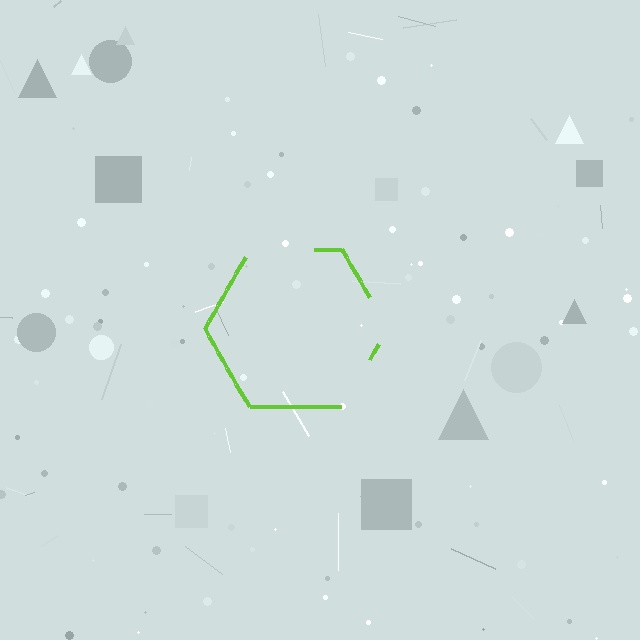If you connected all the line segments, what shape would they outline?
They would outline a hexagon.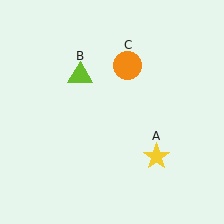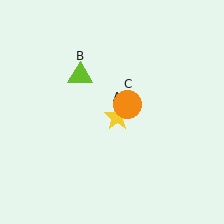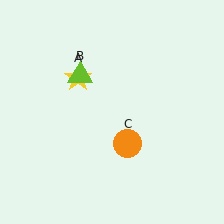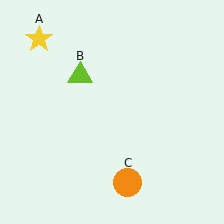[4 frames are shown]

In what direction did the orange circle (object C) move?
The orange circle (object C) moved down.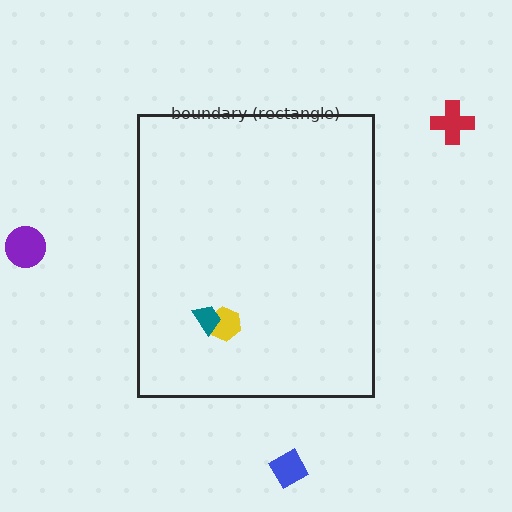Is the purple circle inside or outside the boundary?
Outside.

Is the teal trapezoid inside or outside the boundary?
Inside.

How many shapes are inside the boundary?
2 inside, 3 outside.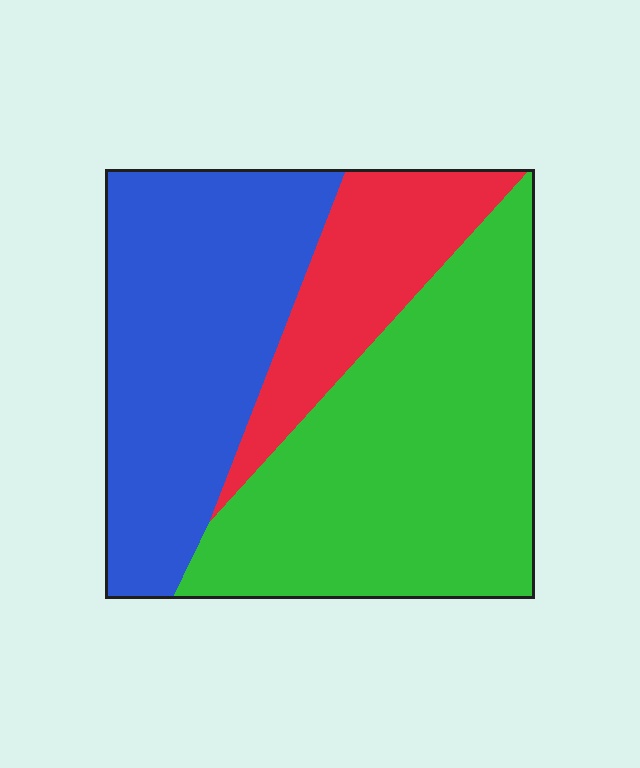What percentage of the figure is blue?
Blue takes up between a third and a half of the figure.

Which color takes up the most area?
Green, at roughly 45%.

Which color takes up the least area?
Red, at roughly 20%.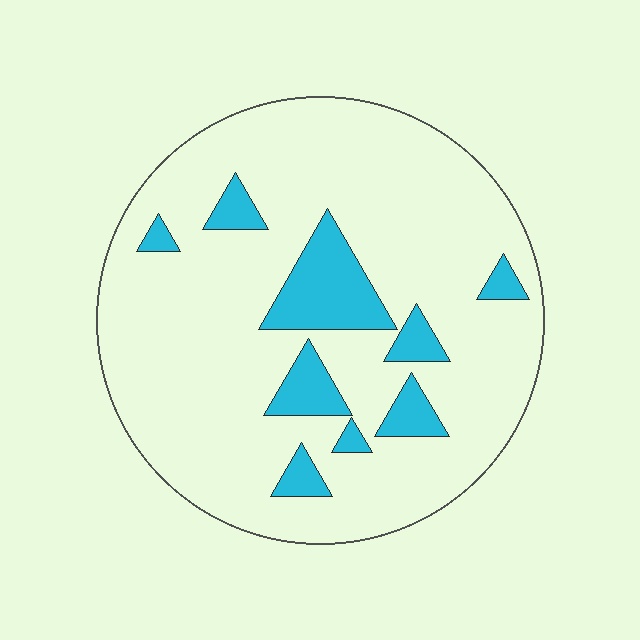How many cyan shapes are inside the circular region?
9.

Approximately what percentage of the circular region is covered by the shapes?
Approximately 15%.